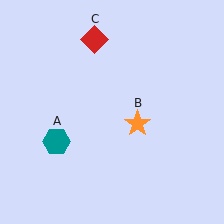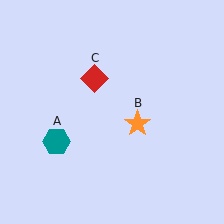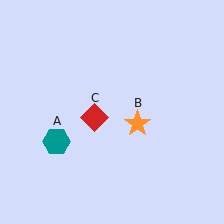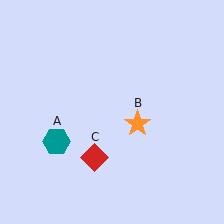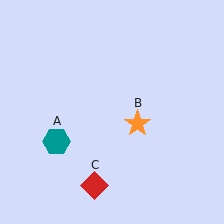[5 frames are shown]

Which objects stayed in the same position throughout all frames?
Teal hexagon (object A) and orange star (object B) remained stationary.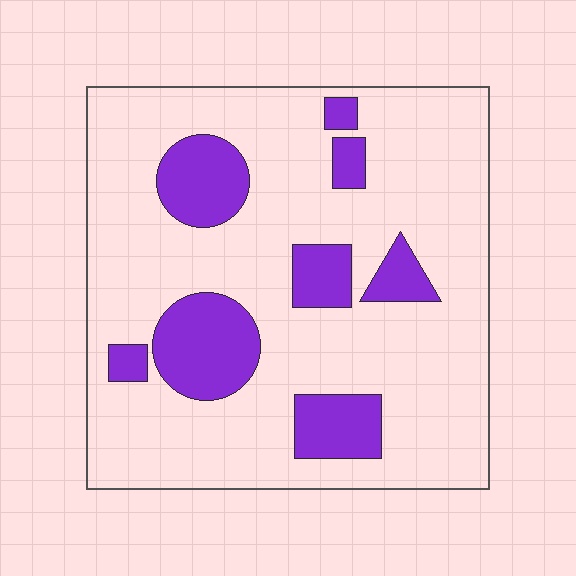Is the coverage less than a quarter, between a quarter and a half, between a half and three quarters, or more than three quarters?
Less than a quarter.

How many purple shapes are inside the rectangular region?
8.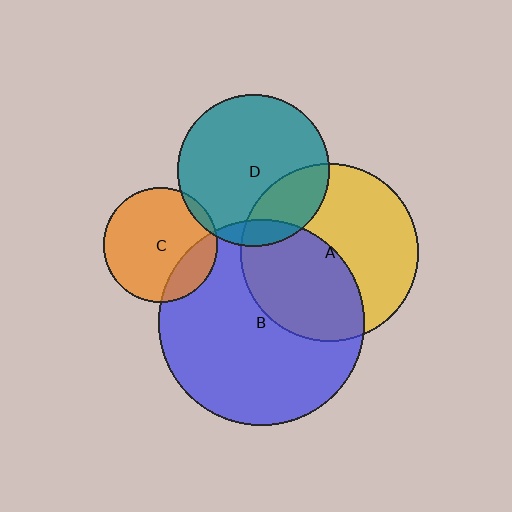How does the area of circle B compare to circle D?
Approximately 1.8 times.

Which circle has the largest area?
Circle B (blue).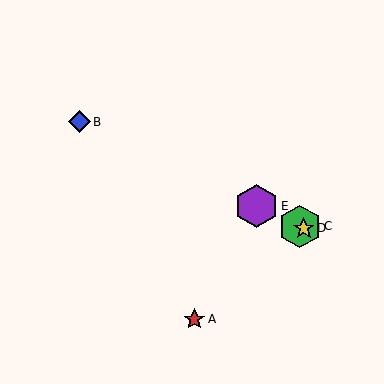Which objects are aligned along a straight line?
Objects B, C, D, E are aligned along a straight line.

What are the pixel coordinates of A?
Object A is at (194, 319).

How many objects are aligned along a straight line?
4 objects (B, C, D, E) are aligned along a straight line.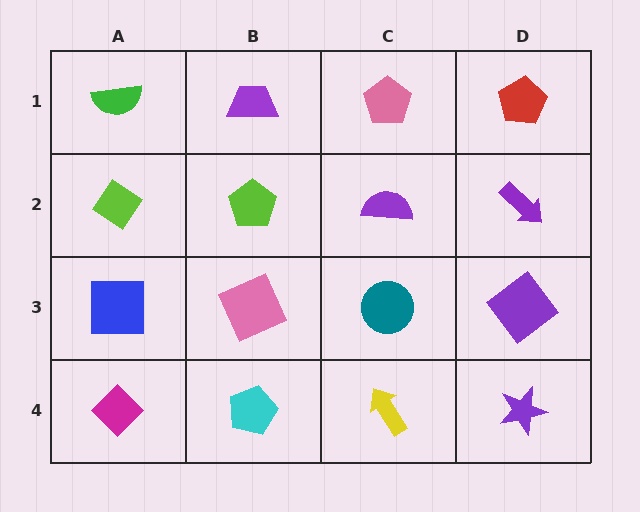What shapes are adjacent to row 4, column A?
A blue square (row 3, column A), a cyan pentagon (row 4, column B).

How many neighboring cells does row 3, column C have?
4.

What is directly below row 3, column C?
A yellow arrow.